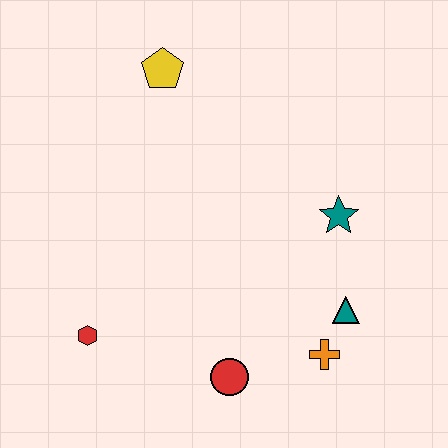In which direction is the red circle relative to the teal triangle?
The red circle is to the left of the teal triangle.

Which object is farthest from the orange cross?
The yellow pentagon is farthest from the orange cross.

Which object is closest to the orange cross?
The teal triangle is closest to the orange cross.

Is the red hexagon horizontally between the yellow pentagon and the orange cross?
No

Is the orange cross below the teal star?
Yes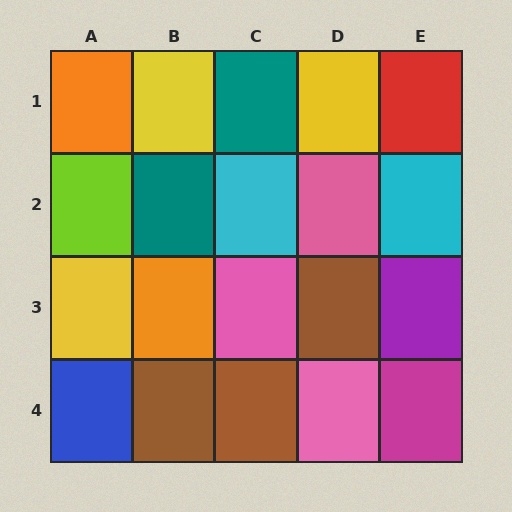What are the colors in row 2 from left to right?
Lime, teal, cyan, pink, cyan.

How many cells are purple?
1 cell is purple.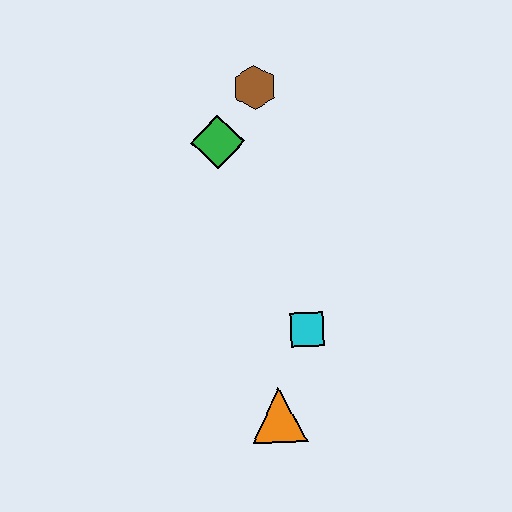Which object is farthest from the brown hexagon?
The orange triangle is farthest from the brown hexagon.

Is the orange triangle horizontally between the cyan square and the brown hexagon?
Yes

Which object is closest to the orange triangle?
The cyan square is closest to the orange triangle.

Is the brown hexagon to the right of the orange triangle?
No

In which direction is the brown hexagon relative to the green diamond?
The brown hexagon is above the green diamond.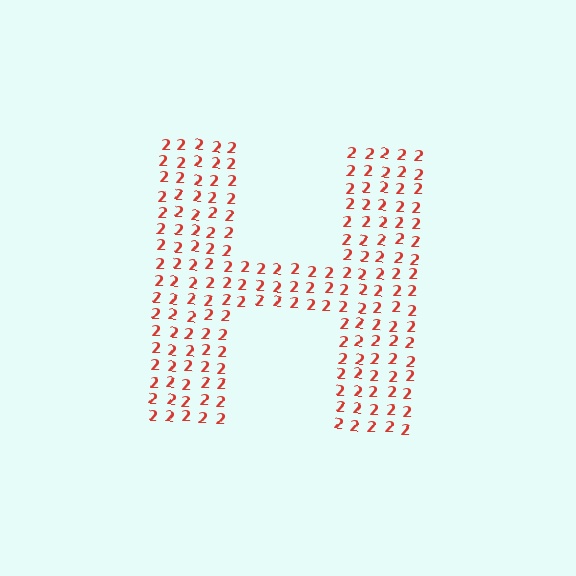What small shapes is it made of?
It is made of small digit 2's.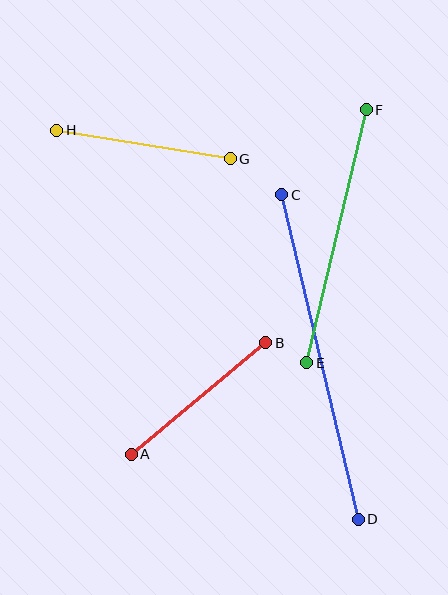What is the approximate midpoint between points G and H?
The midpoint is at approximately (144, 144) pixels.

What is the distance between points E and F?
The distance is approximately 260 pixels.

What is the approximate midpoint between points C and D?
The midpoint is at approximately (320, 357) pixels.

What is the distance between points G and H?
The distance is approximately 176 pixels.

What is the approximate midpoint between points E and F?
The midpoint is at approximately (336, 236) pixels.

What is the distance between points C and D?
The distance is approximately 333 pixels.